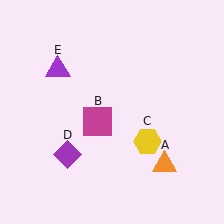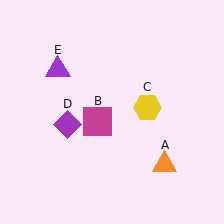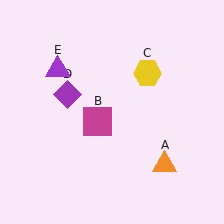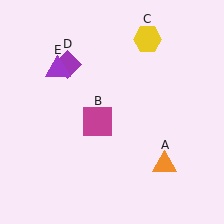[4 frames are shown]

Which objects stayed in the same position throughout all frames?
Orange triangle (object A) and magenta square (object B) and purple triangle (object E) remained stationary.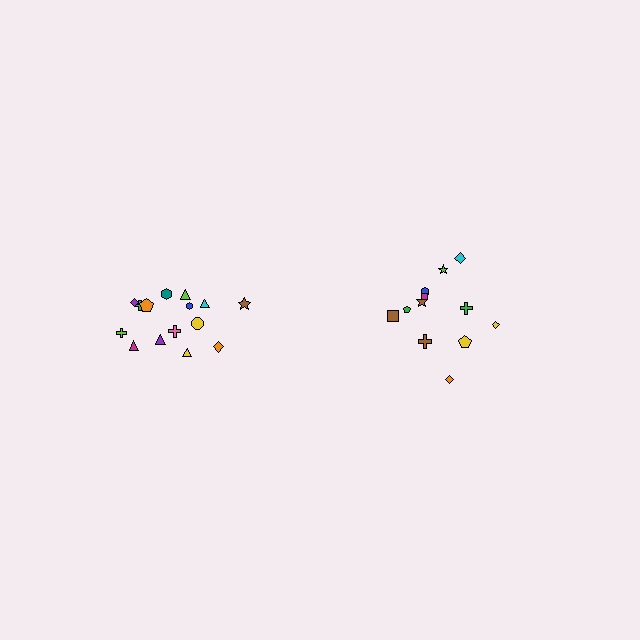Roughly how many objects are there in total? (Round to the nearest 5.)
Roughly 25 objects in total.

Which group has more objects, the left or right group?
The left group.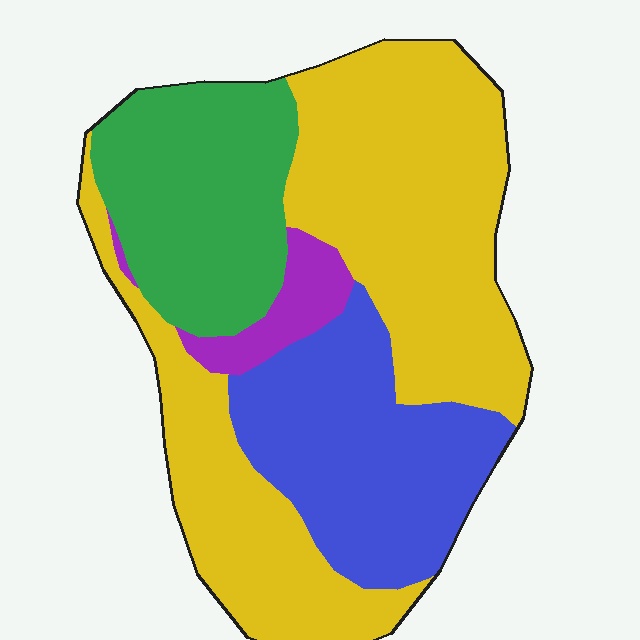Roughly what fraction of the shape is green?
Green takes up less than a quarter of the shape.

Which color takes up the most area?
Yellow, at roughly 50%.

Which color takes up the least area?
Purple, at roughly 5%.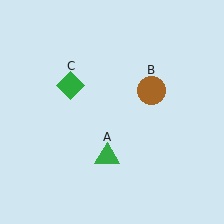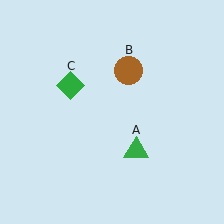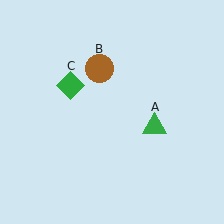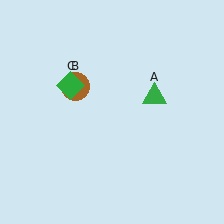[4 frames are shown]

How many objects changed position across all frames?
2 objects changed position: green triangle (object A), brown circle (object B).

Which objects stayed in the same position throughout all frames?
Green diamond (object C) remained stationary.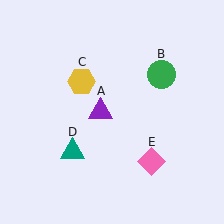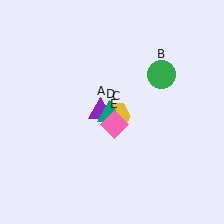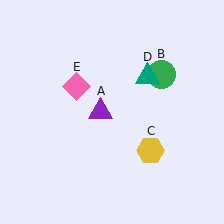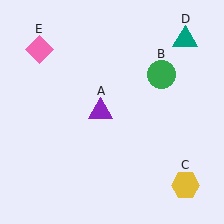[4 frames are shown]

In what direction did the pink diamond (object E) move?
The pink diamond (object E) moved up and to the left.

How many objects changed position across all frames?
3 objects changed position: yellow hexagon (object C), teal triangle (object D), pink diamond (object E).